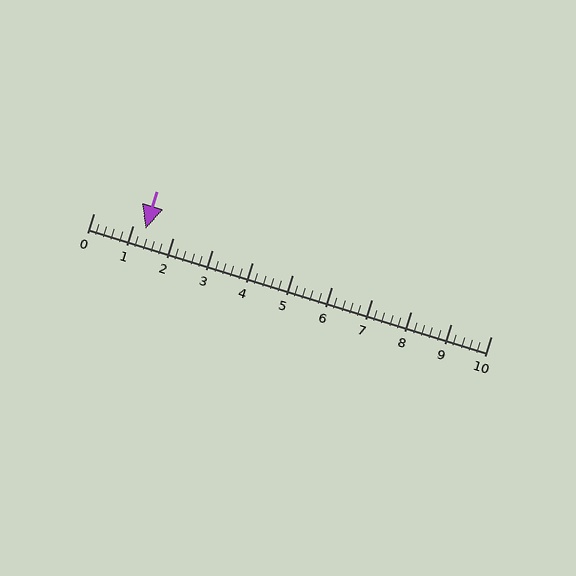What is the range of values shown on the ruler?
The ruler shows values from 0 to 10.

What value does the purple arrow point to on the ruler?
The purple arrow points to approximately 1.3.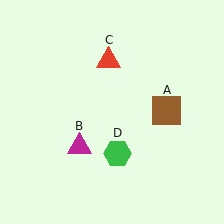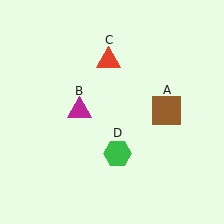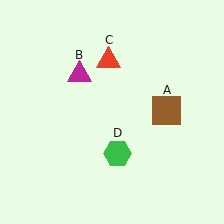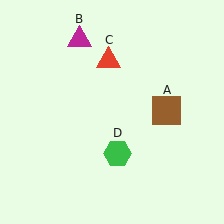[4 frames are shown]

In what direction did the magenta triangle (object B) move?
The magenta triangle (object B) moved up.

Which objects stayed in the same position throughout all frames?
Brown square (object A) and red triangle (object C) and green hexagon (object D) remained stationary.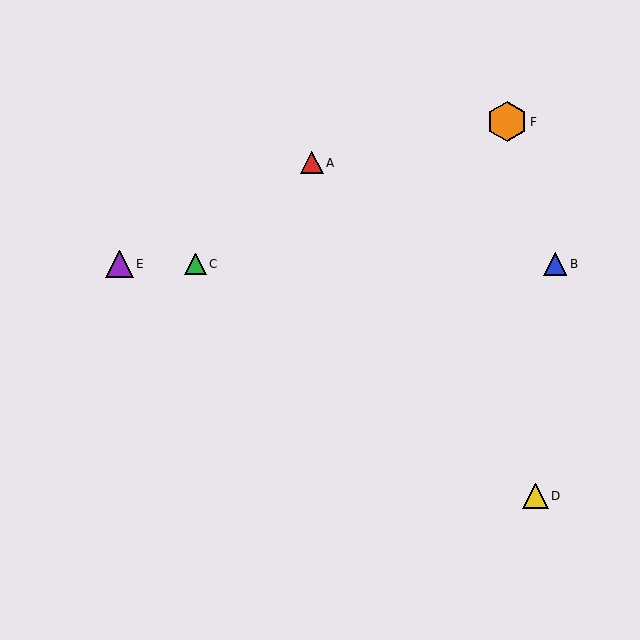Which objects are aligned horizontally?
Objects B, C, E are aligned horizontally.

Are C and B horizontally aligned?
Yes, both are at y≈264.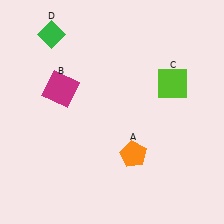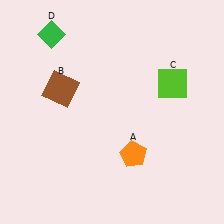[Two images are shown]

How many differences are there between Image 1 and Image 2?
There is 1 difference between the two images.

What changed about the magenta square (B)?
In Image 1, B is magenta. In Image 2, it changed to brown.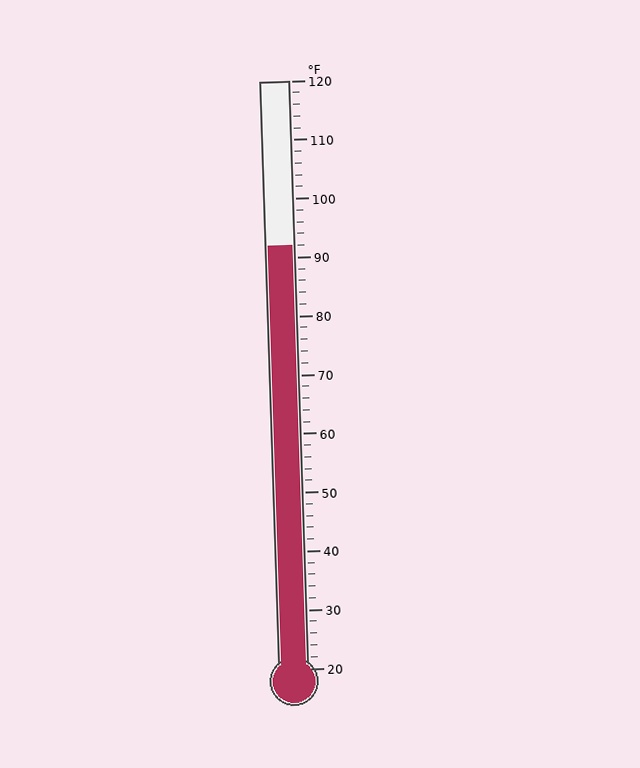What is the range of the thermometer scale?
The thermometer scale ranges from 20°F to 120°F.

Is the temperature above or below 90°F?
The temperature is above 90°F.